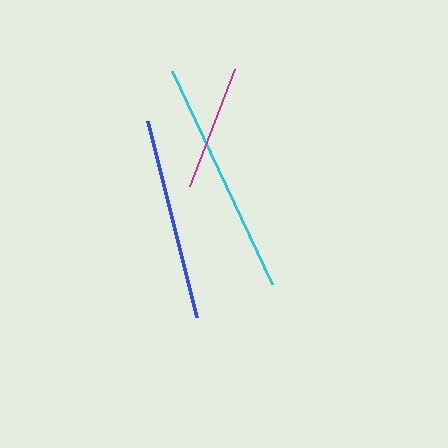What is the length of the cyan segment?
The cyan segment is approximately 236 pixels long.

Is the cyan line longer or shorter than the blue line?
The cyan line is longer than the blue line.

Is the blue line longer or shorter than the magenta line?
The blue line is longer than the magenta line.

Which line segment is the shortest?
The magenta line is the shortest at approximately 125 pixels.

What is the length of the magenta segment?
The magenta segment is approximately 125 pixels long.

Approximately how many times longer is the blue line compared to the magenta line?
The blue line is approximately 1.6 times the length of the magenta line.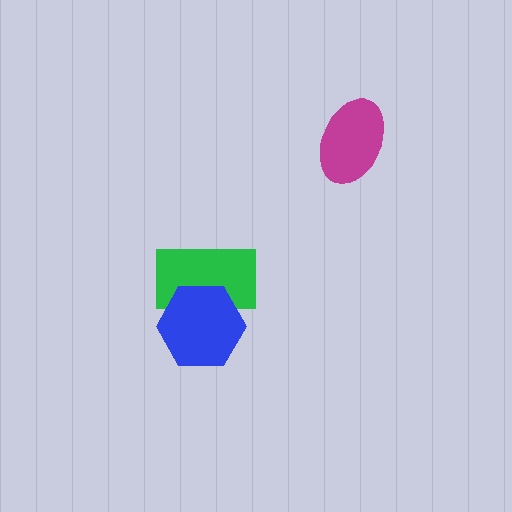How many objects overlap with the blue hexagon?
1 object overlaps with the blue hexagon.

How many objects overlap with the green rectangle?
1 object overlaps with the green rectangle.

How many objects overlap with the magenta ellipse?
0 objects overlap with the magenta ellipse.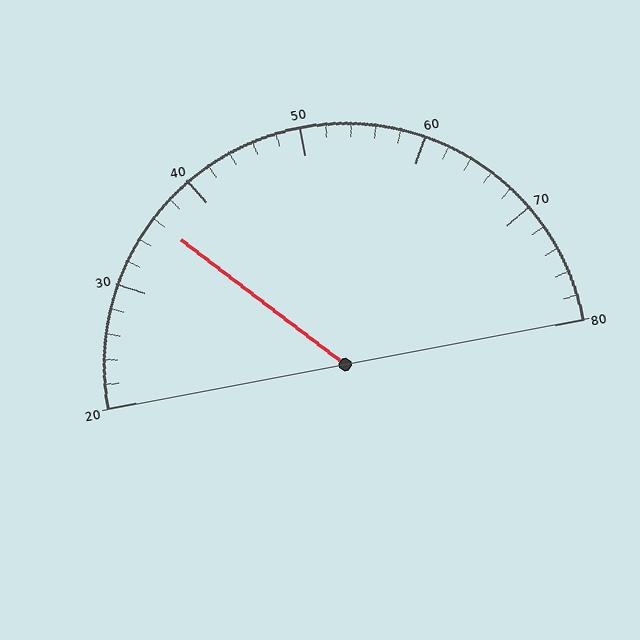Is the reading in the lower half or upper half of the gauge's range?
The reading is in the lower half of the range (20 to 80).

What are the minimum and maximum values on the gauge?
The gauge ranges from 20 to 80.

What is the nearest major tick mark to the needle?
The nearest major tick mark is 40.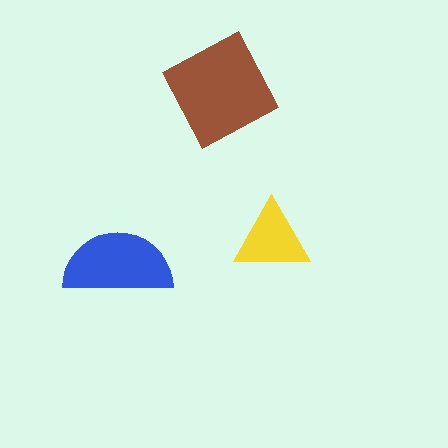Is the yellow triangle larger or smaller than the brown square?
Smaller.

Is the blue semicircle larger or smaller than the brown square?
Smaller.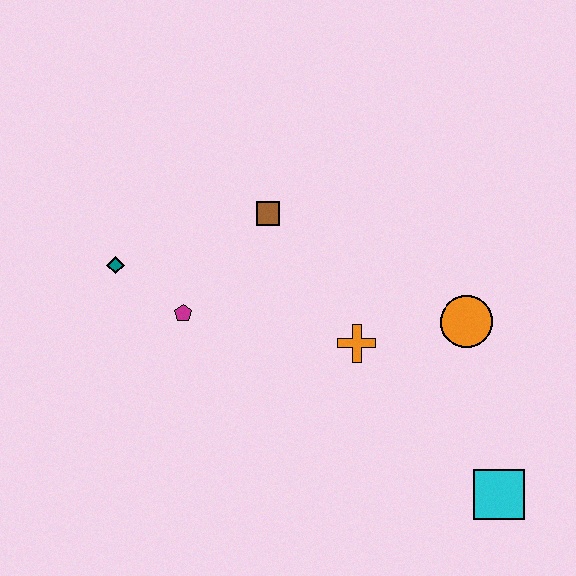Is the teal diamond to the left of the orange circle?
Yes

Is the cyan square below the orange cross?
Yes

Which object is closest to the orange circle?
The orange cross is closest to the orange circle.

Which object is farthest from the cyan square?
The teal diamond is farthest from the cyan square.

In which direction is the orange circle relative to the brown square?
The orange circle is to the right of the brown square.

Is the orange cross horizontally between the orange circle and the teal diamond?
Yes